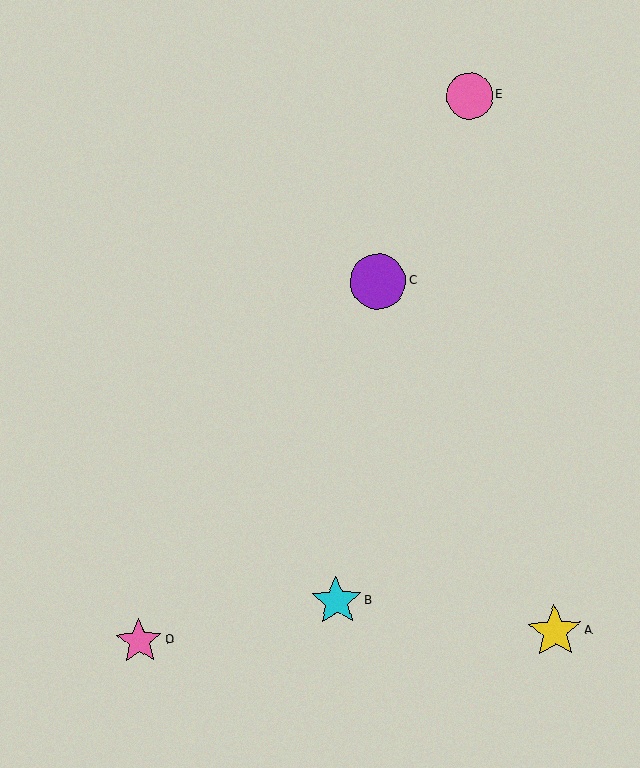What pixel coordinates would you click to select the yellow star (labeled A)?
Click at (555, 631) to select the yellow star A.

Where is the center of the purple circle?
The center of the purple circle is at (378, 281).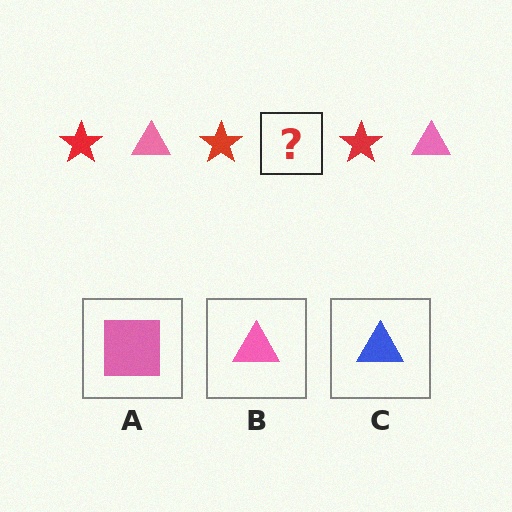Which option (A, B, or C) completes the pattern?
B.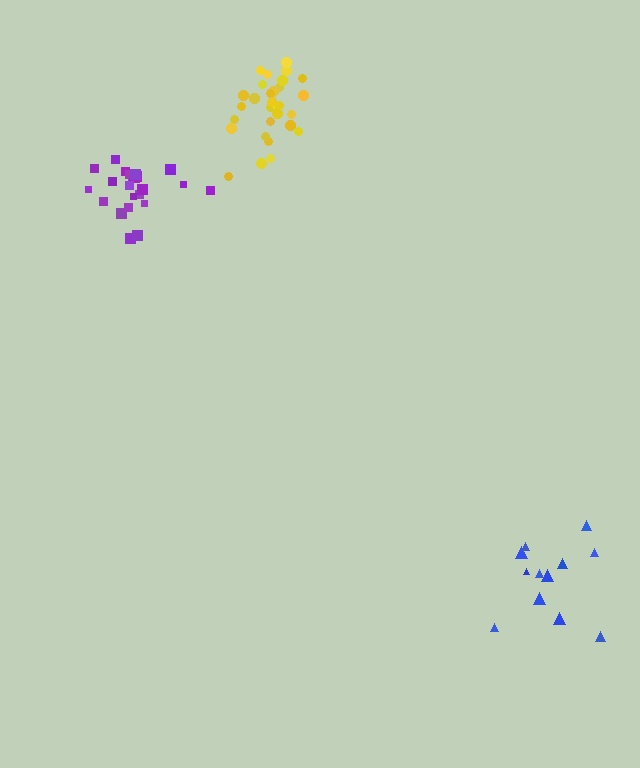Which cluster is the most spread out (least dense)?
Blue.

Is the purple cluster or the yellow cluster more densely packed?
Yellow.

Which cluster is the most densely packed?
Yellow.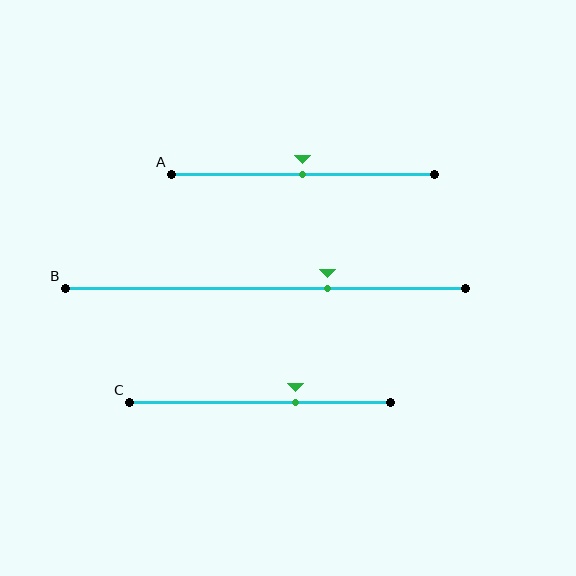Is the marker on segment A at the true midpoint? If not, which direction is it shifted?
Yes, the marker on segment A is at the true midpoint.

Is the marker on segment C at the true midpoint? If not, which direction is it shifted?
No, the marker on segment C is shifted to the right by about 14% of the segment length.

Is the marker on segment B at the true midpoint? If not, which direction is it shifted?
No, the marker on segment B is shifted to the right by about 16% of the segment length.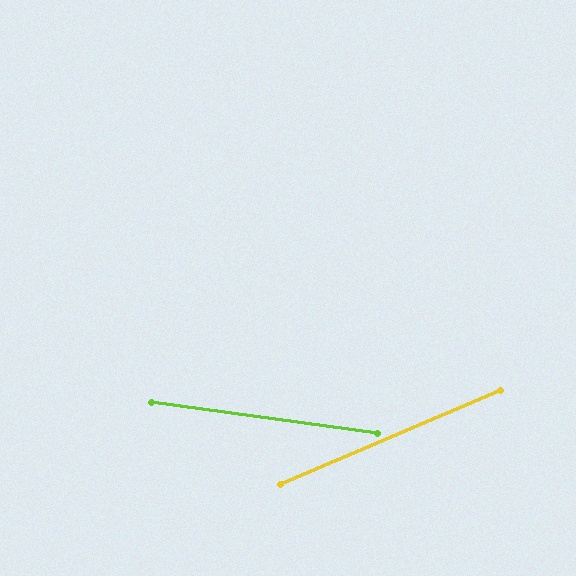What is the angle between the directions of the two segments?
Approximately 31 degrees.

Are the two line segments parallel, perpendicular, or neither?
Neither parallel nor perpendicular — they differ by about 31°.